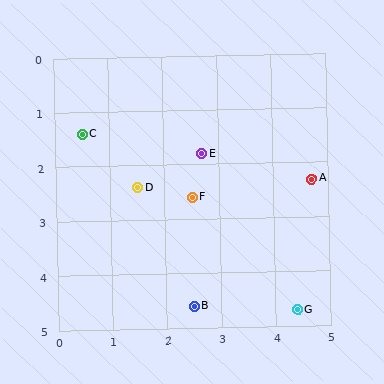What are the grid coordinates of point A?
Point A is at approximately (4.7, 2.3).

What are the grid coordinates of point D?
Point D is at approximately (1.5, 2.4).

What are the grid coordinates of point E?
Point E is at approximately (2.7, 1.8).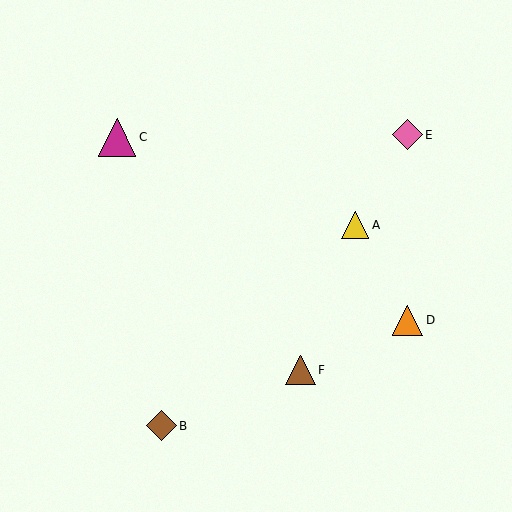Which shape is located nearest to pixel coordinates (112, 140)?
The magenta triangle (labeled C) at (117, 137) is nearest to that location.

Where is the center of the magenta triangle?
The center of the magenta triangle is at (117, 137).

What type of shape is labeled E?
Shape E is a pink diamond.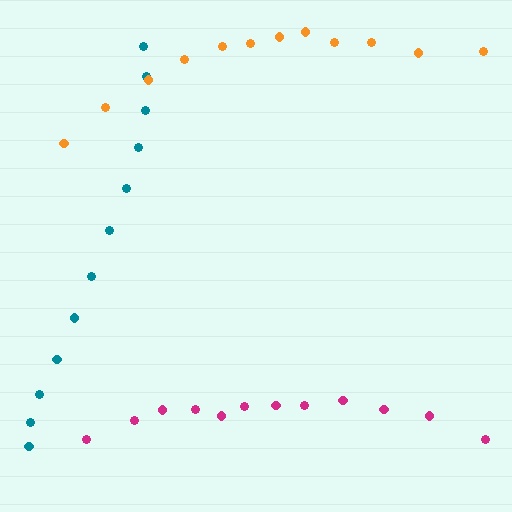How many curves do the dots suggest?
There are 3 distinct paths.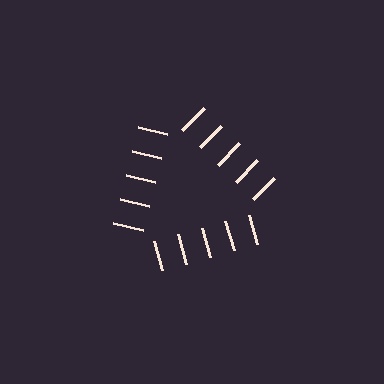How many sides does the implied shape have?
3 sides — the line-ends trace a triangle.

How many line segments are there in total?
15 — 5 along each of the 3 edges.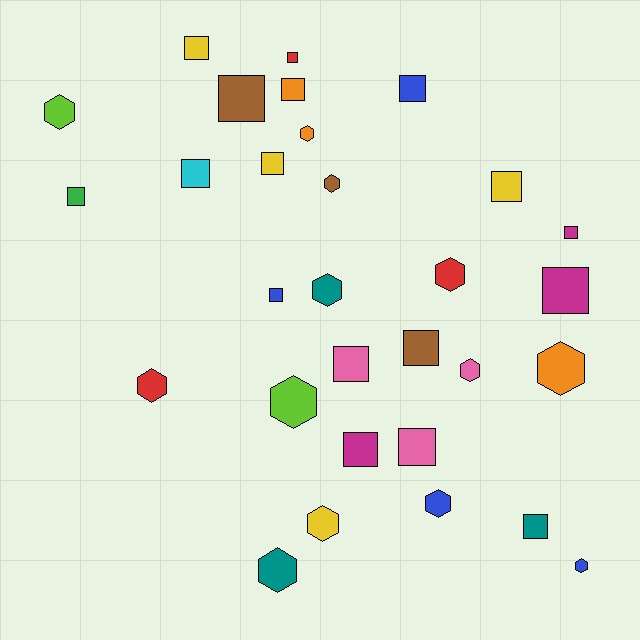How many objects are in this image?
There are 30 objects.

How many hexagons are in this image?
There are 13 hexagons.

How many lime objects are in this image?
There are 2 lime objects.